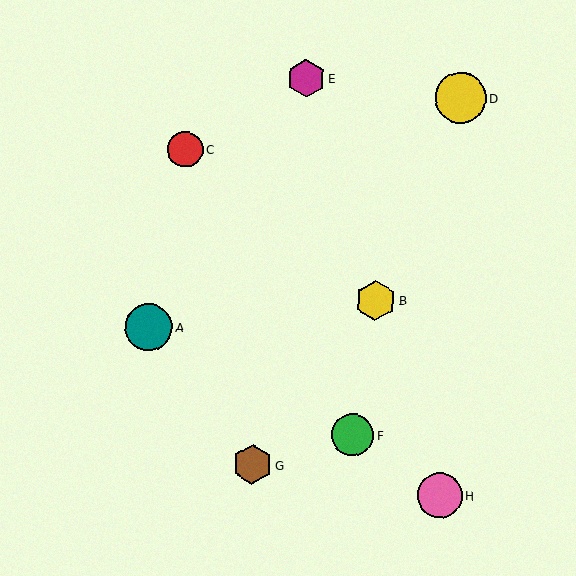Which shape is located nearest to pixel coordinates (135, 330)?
The teal circle (labeled A) at (149, 327) is nearest to that location.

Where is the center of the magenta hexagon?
The center of the magenta hexagon is at (306, 78).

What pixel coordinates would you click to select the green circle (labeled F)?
Click at (352, 435) to select the green circle F.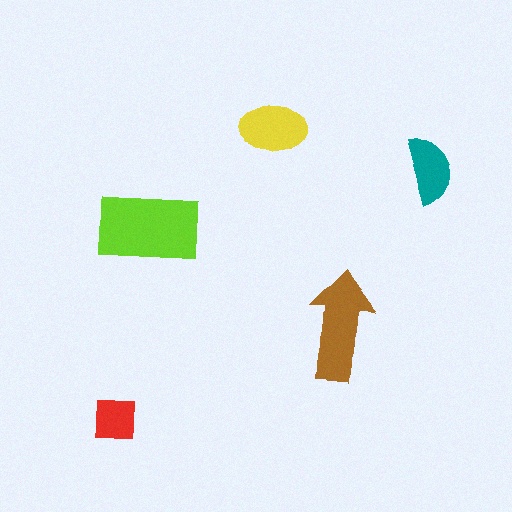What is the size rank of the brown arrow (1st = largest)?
2nd.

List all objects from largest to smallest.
The lime rectangle, the brown arrow, the yellow ellipse, the teal semicircle, the red square.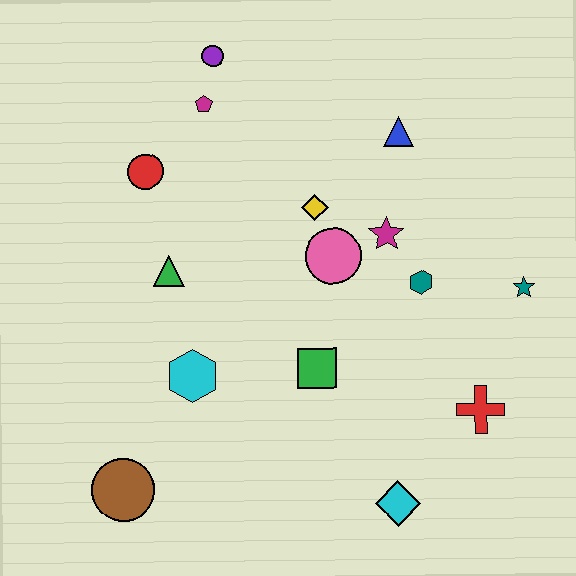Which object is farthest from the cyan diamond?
The purple circle is farthest from the cyan diamond.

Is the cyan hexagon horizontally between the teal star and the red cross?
No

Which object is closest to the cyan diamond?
The red cross is closest to the cyan diamond.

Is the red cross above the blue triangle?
No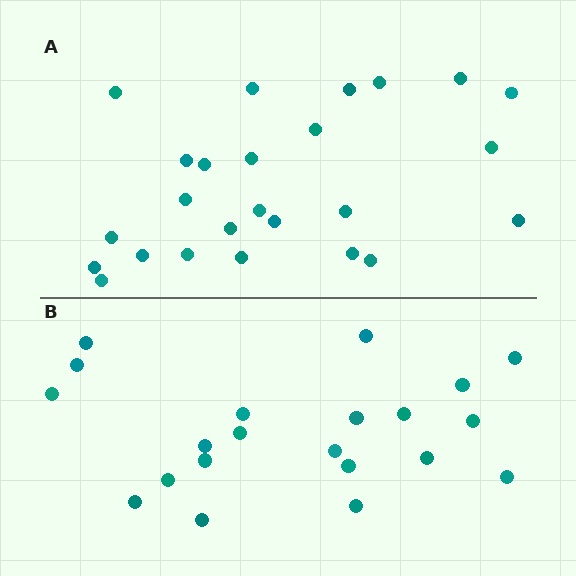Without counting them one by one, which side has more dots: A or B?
Region A (the top region) has more dots.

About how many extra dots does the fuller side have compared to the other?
Region A has about 4 more dots than region B.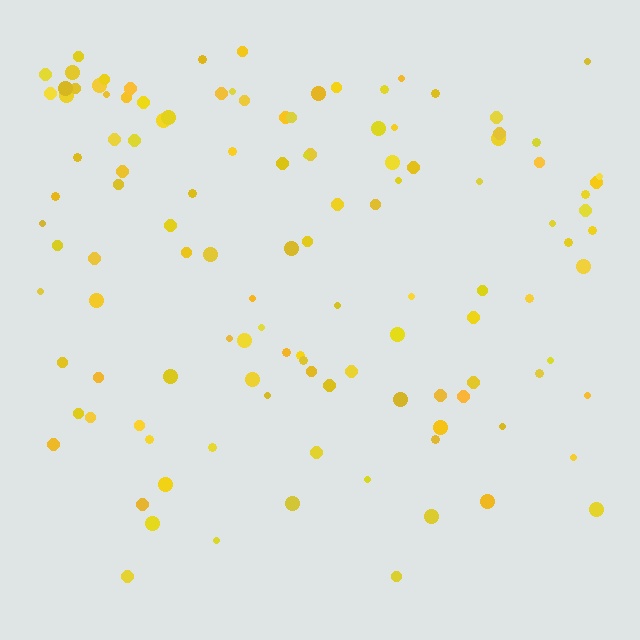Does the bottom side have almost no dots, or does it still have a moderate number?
Still a moderate number, just noticeably fewer than the top.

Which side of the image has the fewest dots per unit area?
The bottom.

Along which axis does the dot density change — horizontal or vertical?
Vertical.